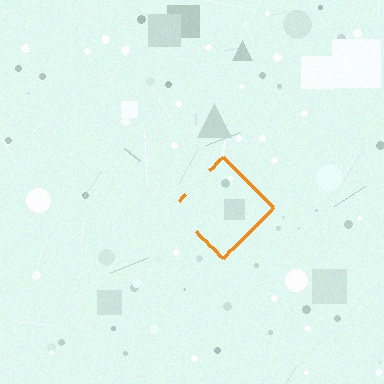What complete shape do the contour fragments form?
The contour fragments form a diamond.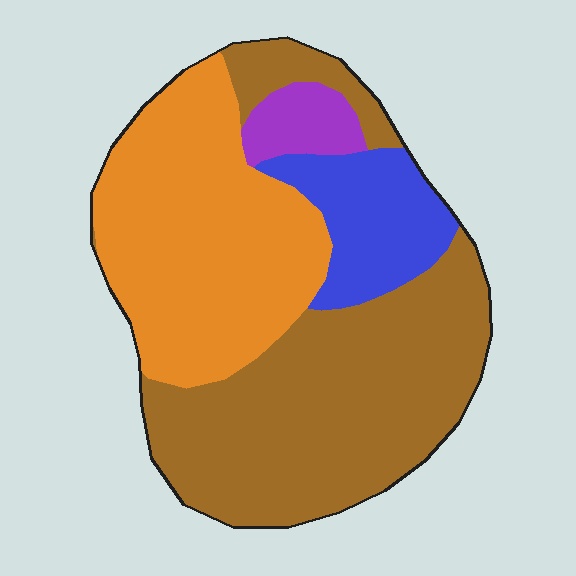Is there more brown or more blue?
Brown.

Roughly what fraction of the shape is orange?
Orange takes up about three eighths (3/8) of the shape.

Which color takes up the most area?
Brown, at roughly 45%.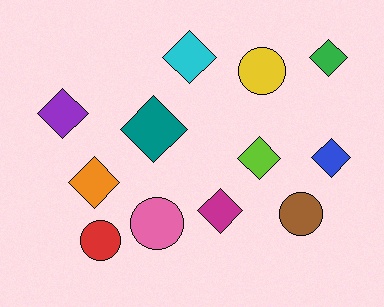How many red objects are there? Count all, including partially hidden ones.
There is 1 red object.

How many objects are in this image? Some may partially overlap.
There are 12 objects.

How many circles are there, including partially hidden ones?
There are 4 circles.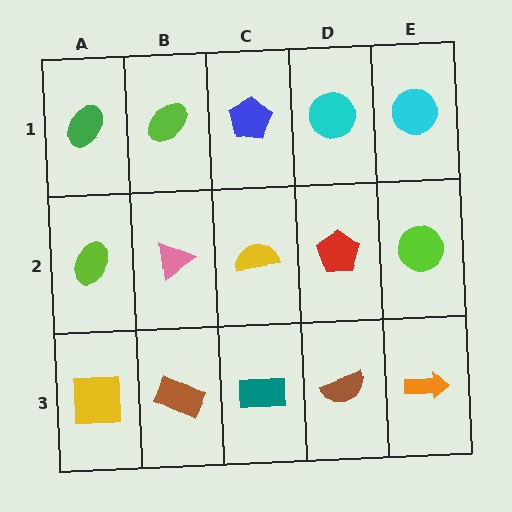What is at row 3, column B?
A brown rectangle.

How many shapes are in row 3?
5 shapes.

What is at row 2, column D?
A red pentagon.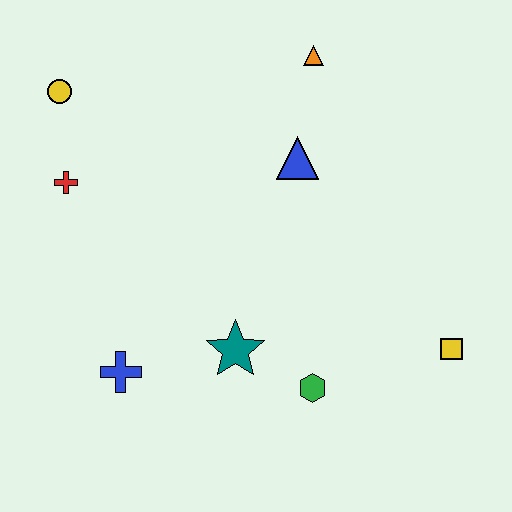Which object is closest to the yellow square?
The green hexagon is closest to the yellow square.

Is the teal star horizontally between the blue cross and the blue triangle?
Yes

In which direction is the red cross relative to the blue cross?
The red cross is above the blue cross.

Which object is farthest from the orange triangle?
The blue cross is farthest from the orange triangle.